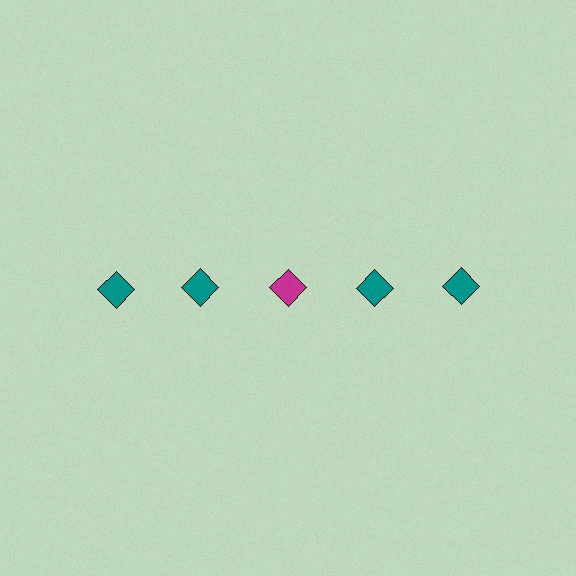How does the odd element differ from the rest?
It has a different color: magenta instead of teal.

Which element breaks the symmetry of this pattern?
The magenta diamond in the top row, center column breaks the symmetry. All other shapes are teal diamonds.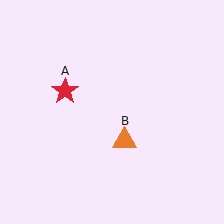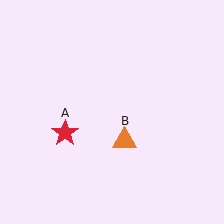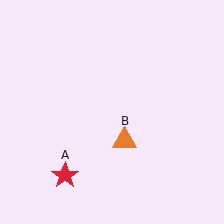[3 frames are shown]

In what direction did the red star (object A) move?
The red star (object A) moved down.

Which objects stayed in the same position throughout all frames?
Orange triangle (object B) remained stationary.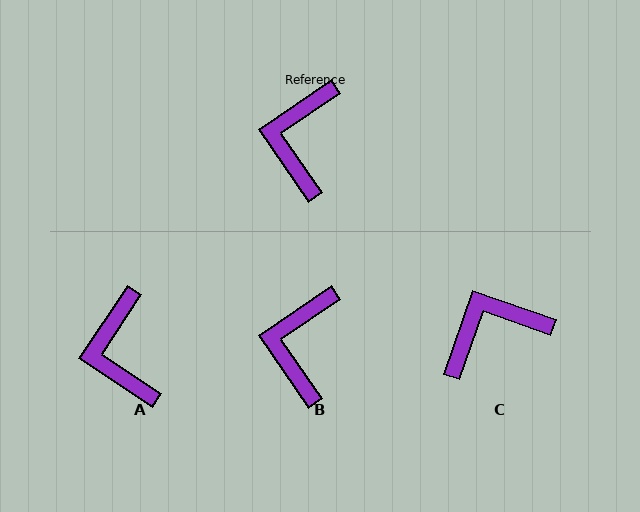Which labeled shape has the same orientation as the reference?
B.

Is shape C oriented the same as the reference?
No, it is off by about 53 degrees.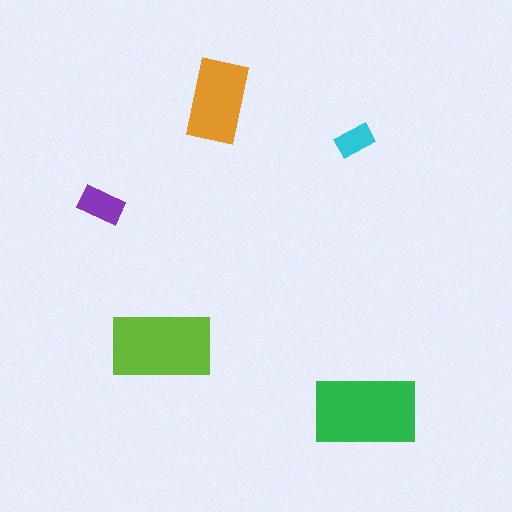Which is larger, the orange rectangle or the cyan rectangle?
The orange one.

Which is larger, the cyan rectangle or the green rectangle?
The green one.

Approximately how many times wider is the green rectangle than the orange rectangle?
About 1.5 times wider.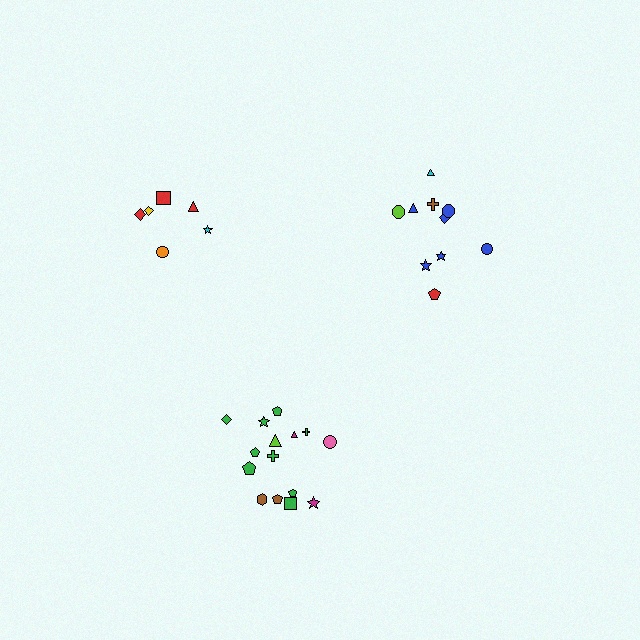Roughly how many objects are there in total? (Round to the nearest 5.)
Roughly 30 objects in total.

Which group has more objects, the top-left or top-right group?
The top-right group.